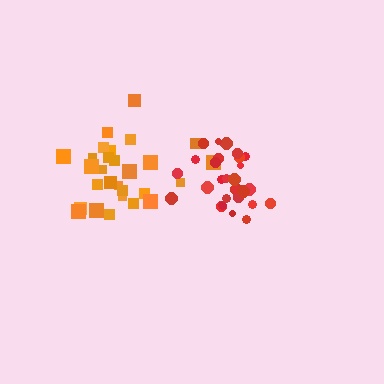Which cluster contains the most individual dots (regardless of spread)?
Orange (29).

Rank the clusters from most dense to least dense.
red, orange.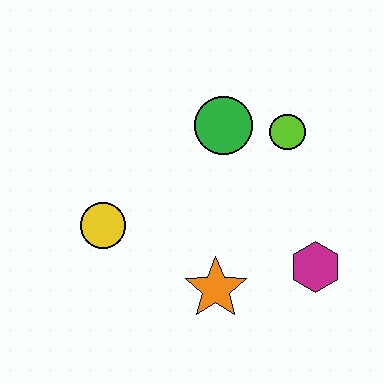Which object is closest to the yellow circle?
The orange star is closest to the yellow circle.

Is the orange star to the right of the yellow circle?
Yes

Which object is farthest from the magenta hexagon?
The yellow circle is farthest from the magenta hexagon.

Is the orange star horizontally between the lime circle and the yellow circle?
Yes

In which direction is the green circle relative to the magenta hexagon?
The green circle is above the magenta hexagon.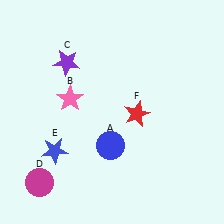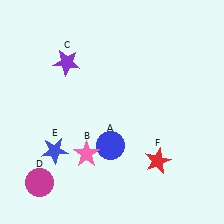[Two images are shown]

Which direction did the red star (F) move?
The red star (F) moved down.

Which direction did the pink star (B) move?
The pink star (B) moved down.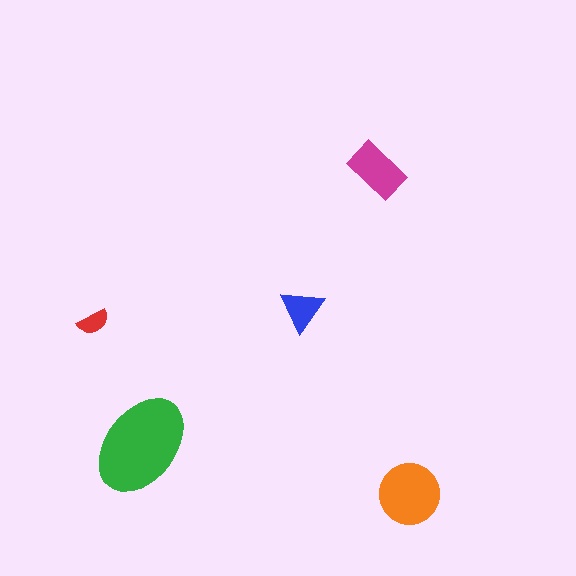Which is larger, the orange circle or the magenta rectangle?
The orange circle.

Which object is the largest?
The green ellipse.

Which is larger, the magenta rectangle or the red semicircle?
The magenta rectangle.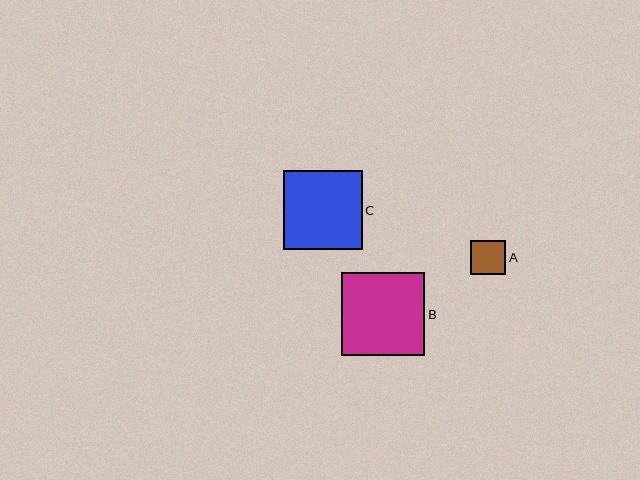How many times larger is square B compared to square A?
Square B is approximately 2.4 times the size of square A.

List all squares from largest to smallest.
From largest to smallest: B, C, A.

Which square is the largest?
Square B is the largest with a size of approximately 83 pixels.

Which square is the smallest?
Square A is the smallest with a size of approximately 35 pixels.